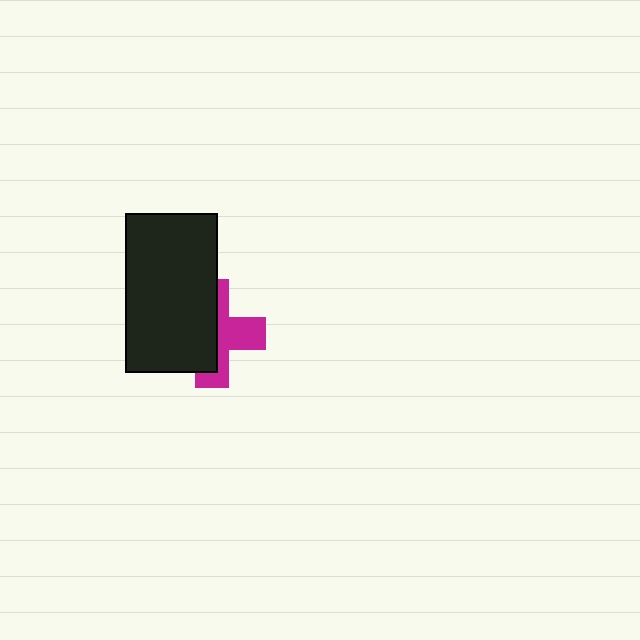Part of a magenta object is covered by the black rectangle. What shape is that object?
It is a cross.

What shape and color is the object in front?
The object in front is a black rectangle.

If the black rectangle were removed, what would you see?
You would see the complete magenta cross.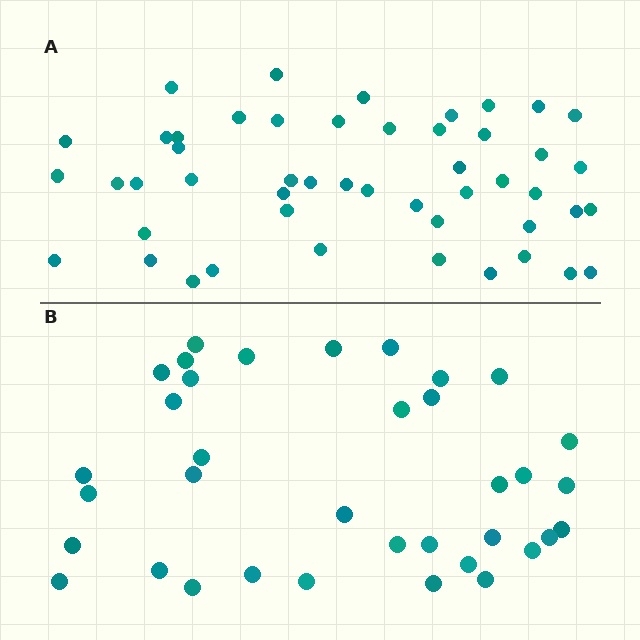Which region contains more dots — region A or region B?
Region A (the top region) has more dots.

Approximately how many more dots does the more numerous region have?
Region A has approximately 15 more dots than region B.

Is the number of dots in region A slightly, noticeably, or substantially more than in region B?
Region A has noticeably more, but not dramatically so. The ratio is roughly 1.4 to 1.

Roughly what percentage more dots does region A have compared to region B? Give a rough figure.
About 35% more.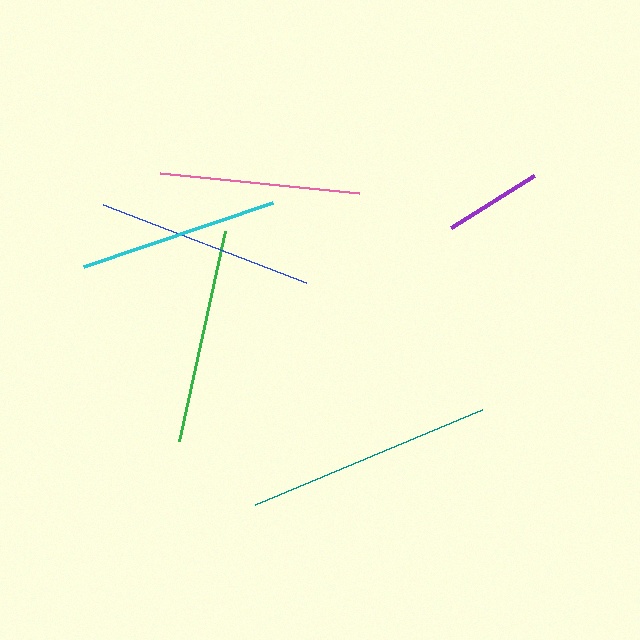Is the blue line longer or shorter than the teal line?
The teal line is longer than the blue line.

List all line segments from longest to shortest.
From longest to shortest: teal, blue, green, pink, cyan, purple.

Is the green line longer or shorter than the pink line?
The green line is longer than the pink line.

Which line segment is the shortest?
The purple line is the shortest at approximately 98 pixels.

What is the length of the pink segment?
The pink segment is approximately 201 pixels long.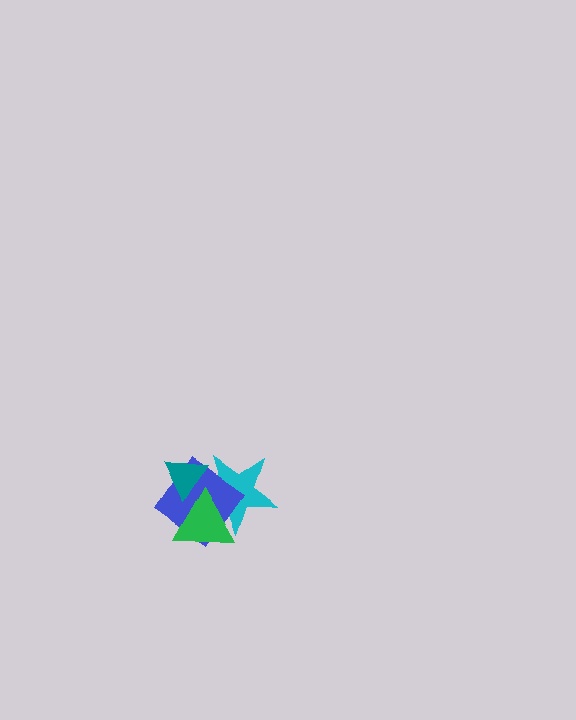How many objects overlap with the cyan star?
3 objects overlap with the cyan star.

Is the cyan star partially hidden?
Yes, it is partially covered by another shape.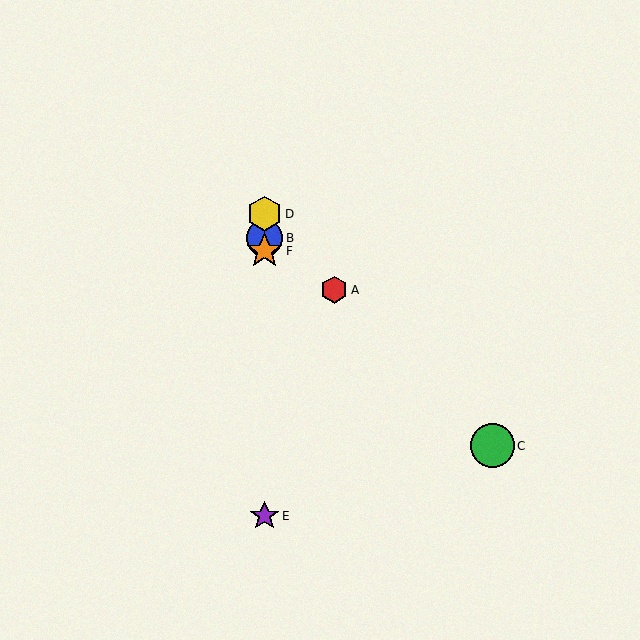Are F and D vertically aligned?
Yes, both are at x≈264.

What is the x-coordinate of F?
Object F is at x≈264.